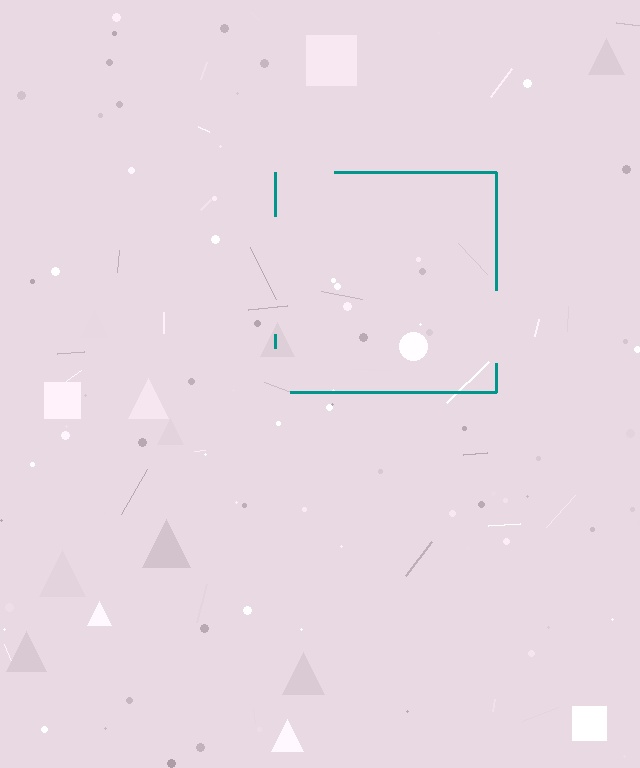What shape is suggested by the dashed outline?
The dashed outline suggests a square.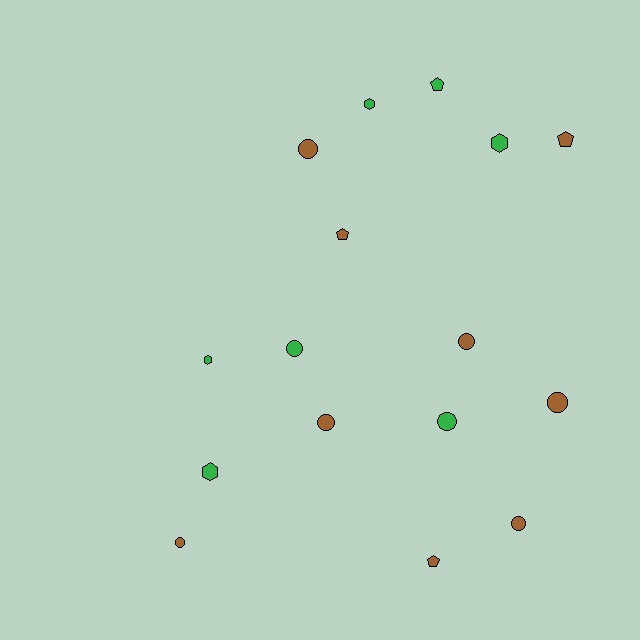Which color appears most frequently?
Brown, with 9 objects.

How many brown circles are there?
There are 6 brown circles.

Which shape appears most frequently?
Circle, with 8 objects.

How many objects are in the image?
There are 16 objects.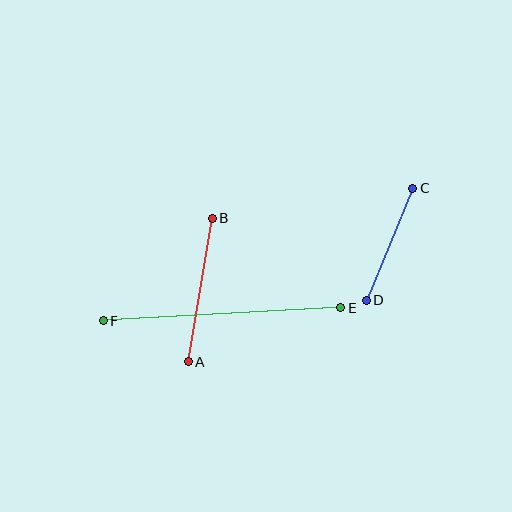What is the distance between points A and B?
The distance is approximately 145 pixels.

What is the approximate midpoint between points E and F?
The midpoint is at approximately (222, 314) pixels.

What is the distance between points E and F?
The distance is approximately 238 pixels.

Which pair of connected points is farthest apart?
Points E and F are farthest apart.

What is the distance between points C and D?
The distance is approximately 121 pixels.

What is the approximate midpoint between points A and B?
The midpoint is at approximately (200, 290) pixels.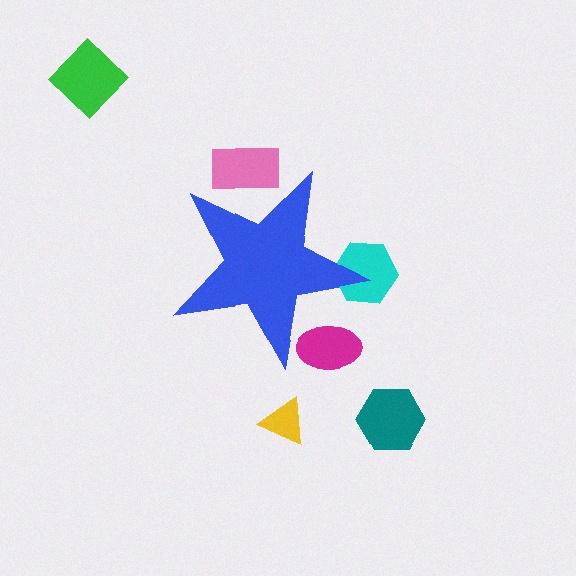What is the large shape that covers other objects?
A blue star.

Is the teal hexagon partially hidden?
No, the teal hexagon is fully visible.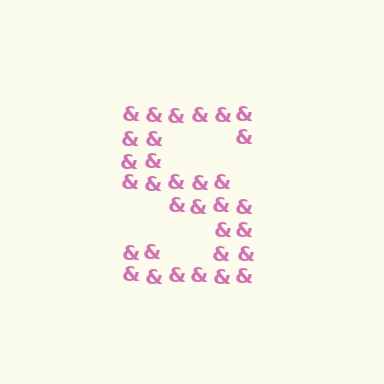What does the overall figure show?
The overall figure shows the letter S.